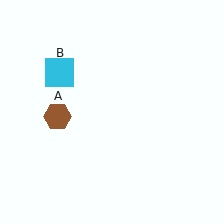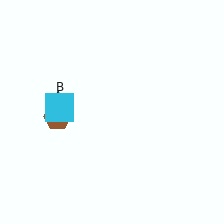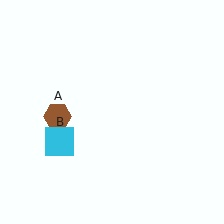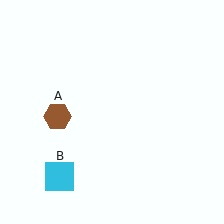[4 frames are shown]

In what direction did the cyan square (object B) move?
The cyan square (object B) moved down.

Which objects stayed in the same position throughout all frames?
Brown hexagon (object A) remained stationary.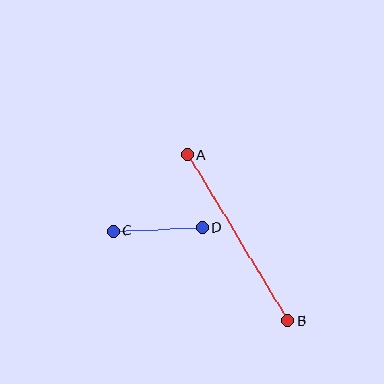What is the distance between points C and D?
The distance is approximately 89 pixels.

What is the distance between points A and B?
The distance is approximately 194 pixels.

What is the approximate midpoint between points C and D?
The midpoint is at approximately (158, 229) pixels.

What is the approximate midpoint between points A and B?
The midpoint is at approximately (237, 238) pixels.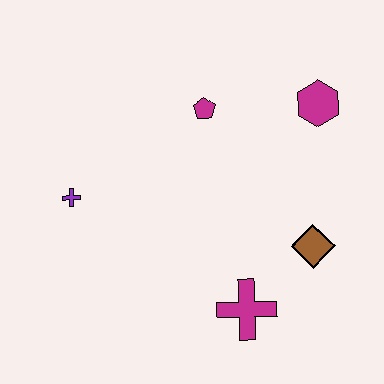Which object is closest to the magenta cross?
The brown diamond is closest to the magenta cross.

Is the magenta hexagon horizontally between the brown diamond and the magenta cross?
No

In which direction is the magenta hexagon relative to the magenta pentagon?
The magenta hexagon is to the right of the magenta pentagon.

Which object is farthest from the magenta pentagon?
The magenta cross is farthest from the magenta pentagon.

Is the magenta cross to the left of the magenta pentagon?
No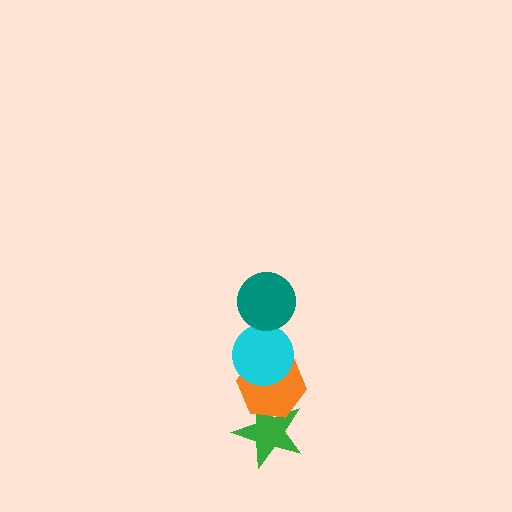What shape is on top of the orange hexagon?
The cyan circle is on top of the orange hexagon.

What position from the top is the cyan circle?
The cyan circle is 2nd from the top.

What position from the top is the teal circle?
The teal circle is 1st from the top.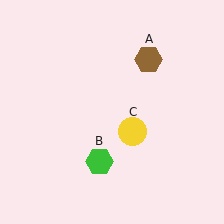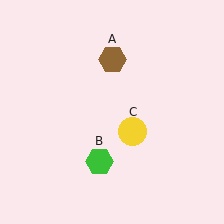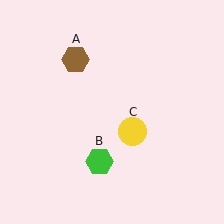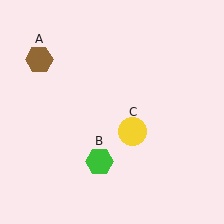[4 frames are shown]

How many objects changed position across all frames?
1 object changed position: brown hexagon (object A).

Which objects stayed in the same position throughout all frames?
Green hexagon (object B) and yellow circle (object C) remained stationary.